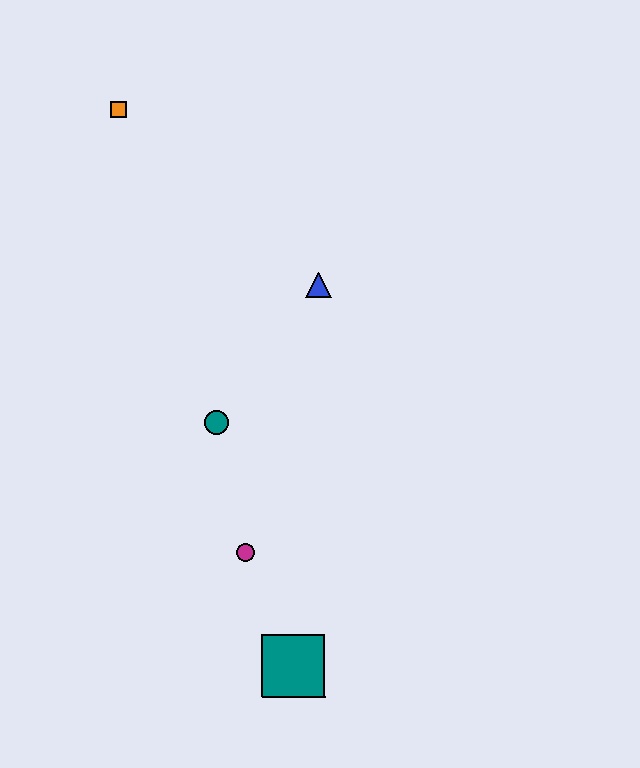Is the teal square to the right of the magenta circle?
Yes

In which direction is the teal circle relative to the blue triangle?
The teal circle is below the blue triangle.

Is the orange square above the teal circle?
Yes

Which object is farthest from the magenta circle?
The orange square is farthest from the magenta circle.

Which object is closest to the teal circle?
The magenta circle is closest to the teal circle.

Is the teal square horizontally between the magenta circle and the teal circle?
No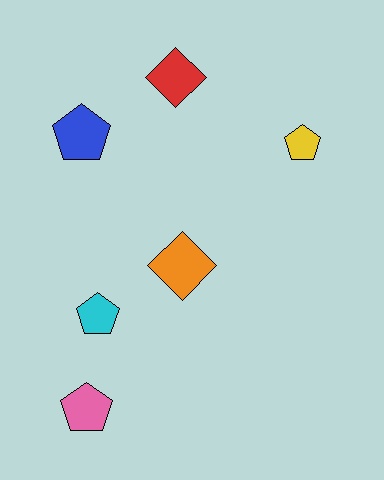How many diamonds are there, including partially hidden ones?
There are 2 diamonds.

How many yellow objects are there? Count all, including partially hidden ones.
There is 1 yellow object.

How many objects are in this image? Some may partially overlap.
There are 6 objects.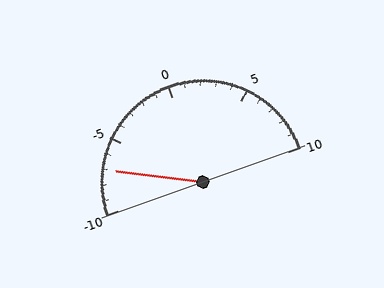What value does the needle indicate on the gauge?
The needle indicates approximately -7.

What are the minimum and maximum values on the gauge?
The gauge ranges from -10 to 10.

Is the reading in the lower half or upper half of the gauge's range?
The reading is in the lower half of the range (-10 to 10).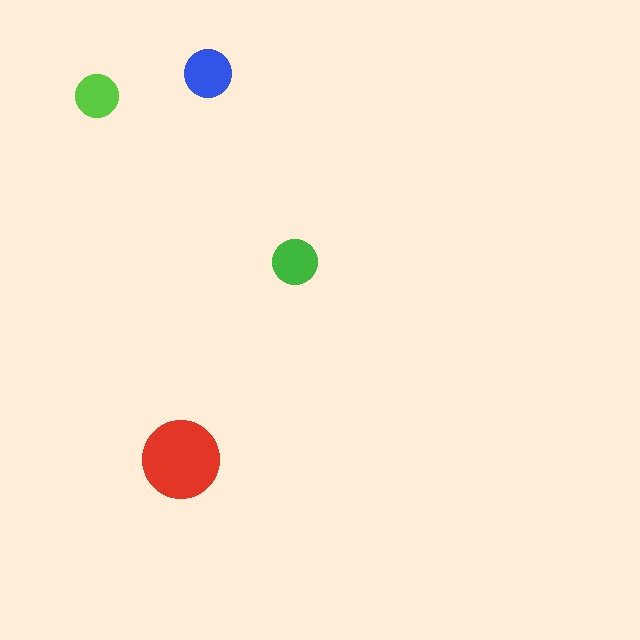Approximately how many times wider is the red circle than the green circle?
About 1.5 times wider.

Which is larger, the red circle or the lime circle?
The red one.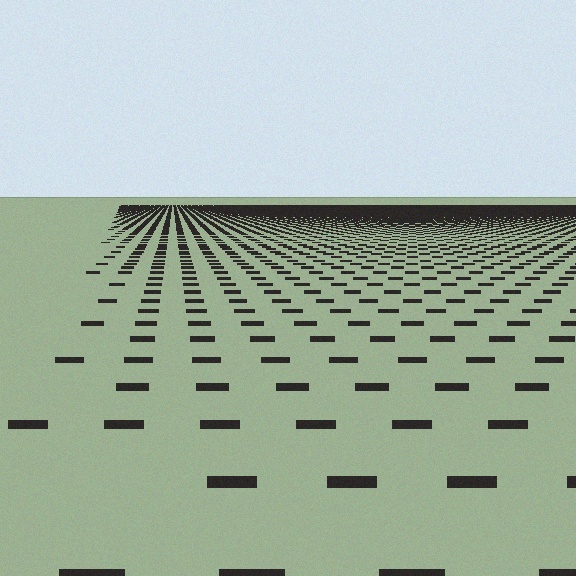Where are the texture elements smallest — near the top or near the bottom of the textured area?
Near the top.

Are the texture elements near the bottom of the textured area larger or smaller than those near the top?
Larger. Near the bottom, elements are closer to the viewer and appear at a bigger on-screen size.